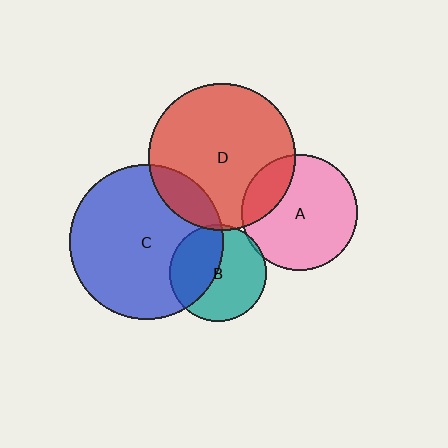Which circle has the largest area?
Circle C (blue).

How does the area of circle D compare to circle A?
Approximately 1.6 times.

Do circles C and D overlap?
Yes.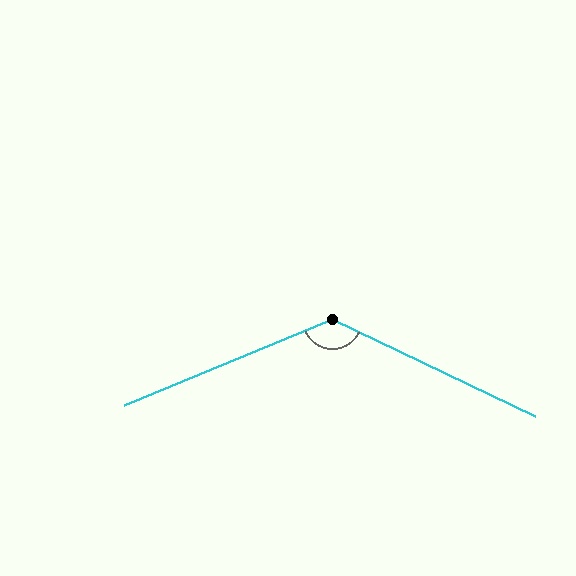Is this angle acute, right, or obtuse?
It is obtuse.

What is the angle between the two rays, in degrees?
Approximately 132 degrees.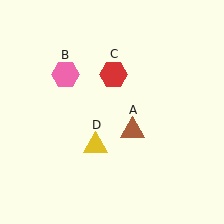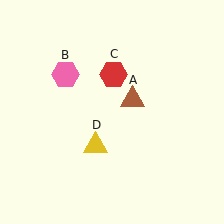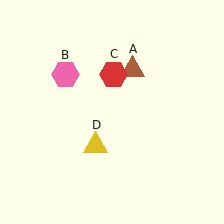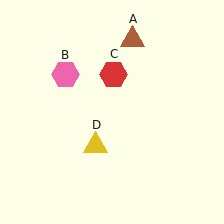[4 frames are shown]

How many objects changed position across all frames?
1 object changed position: brown triangle (object A).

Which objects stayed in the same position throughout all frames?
Pink hexagon (object B) and red hexagon (object C) and yellow triangle (object D) remained stationary.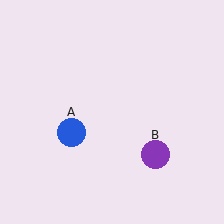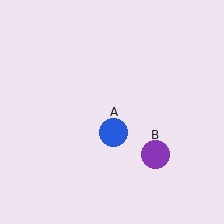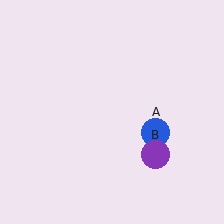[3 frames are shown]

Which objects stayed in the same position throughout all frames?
Purple circle (object B) remained stationary.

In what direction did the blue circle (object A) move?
The blue circle (object A) moved right.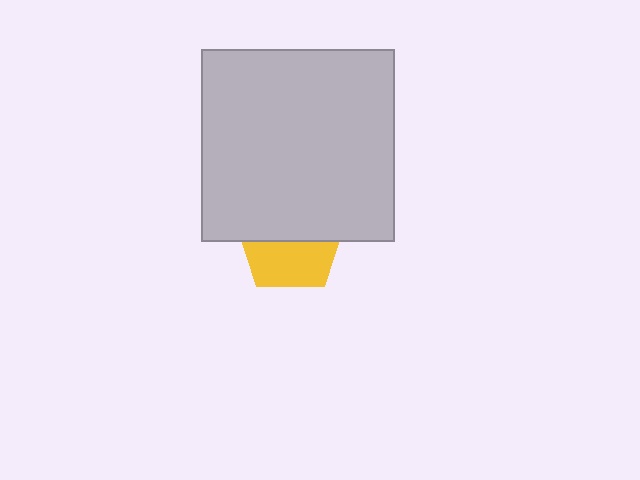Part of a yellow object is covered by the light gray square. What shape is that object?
It is a pentagon.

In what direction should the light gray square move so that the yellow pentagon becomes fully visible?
The light gray square should move up. That is the shortest direction to clear the overlap and leave the yellow pentagon fully visible.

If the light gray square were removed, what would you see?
You would see the complete yellow pentagon.